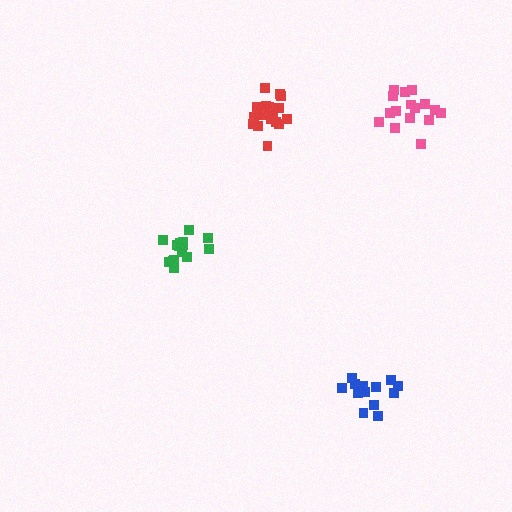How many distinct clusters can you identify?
There are 4 distinct clusters.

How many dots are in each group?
Group 1: 16 dots, Group 2: 16 dots, Group 3: 19 dots, Group 4: 14 dots (65 total).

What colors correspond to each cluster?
The clusters are colored: green, pink, red, blue.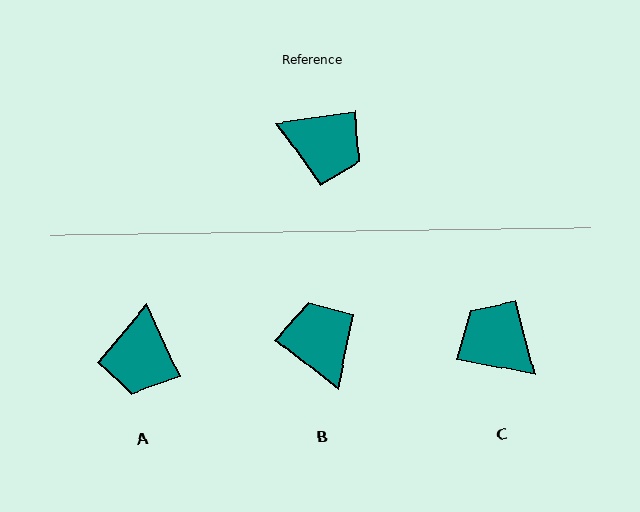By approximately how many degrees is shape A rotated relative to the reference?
Approximately 75 degrees clockwise.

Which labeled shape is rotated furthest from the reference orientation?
C, about 160 degrees away.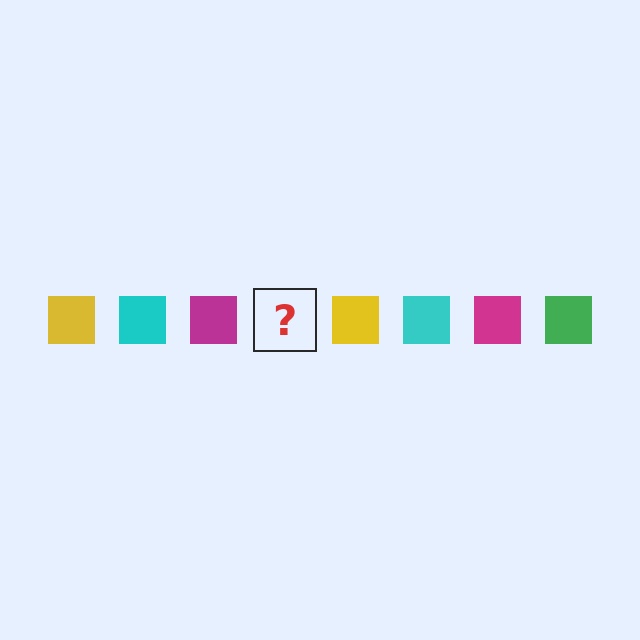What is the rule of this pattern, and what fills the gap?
The rule is that the pattern cycles through yellow, cyan, magenta, green squares. The gap should be filled with a green square.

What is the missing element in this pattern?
The missing element is a green square.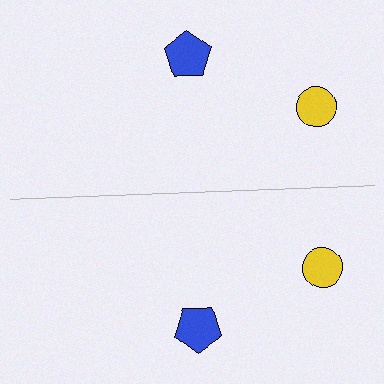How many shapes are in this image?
There are 4 shapes in this image.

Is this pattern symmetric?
Yes, this pattern has bilateral (reflection) symmetry.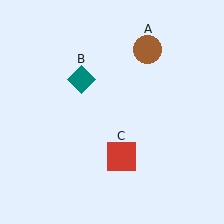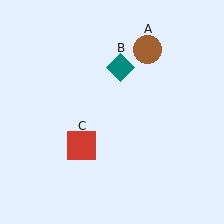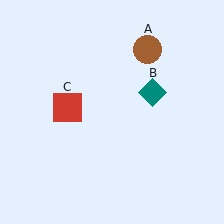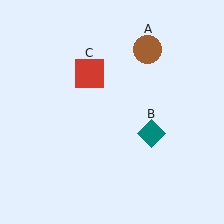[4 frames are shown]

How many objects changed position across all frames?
2 objects changed position: teal diamond (object B), red square (object C).